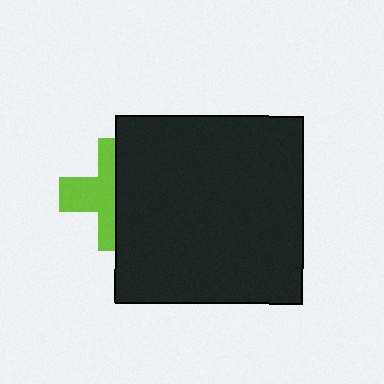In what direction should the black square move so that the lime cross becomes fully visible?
The black square should move right. That is the shortest direction to clear the overlap and leave the lime cross fully visible.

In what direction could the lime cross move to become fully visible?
The lime cross could move left. That would shift it out from behind the black square entirely.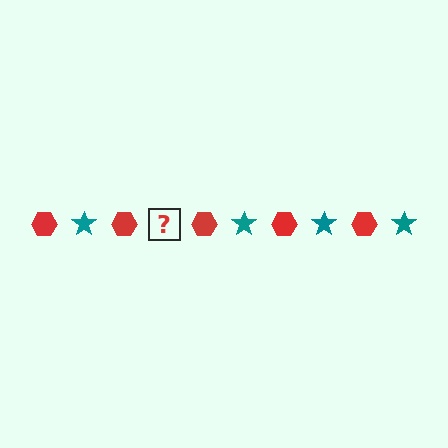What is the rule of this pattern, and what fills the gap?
The rule is that the pattern alternates between red hexagon and teal star. The gap should be filled with a teal star.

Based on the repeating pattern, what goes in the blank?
The blank should be a teal star.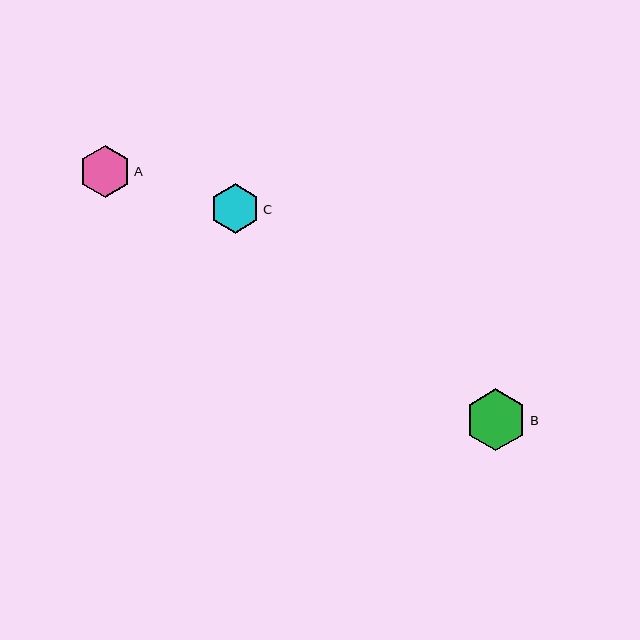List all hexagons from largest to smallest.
From largest to smallest: B, A, C.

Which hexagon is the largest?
Hexagon B is the largest with a size of approximately 62 pixels.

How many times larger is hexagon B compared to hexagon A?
Hexagon B is approximately 1.2 times the size of hexagon A.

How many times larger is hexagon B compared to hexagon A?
Hexagon B is approximately 1.2 times the size of hexagon A.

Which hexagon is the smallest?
Hexagon C is the smallest with a size of approximately 49 pixels.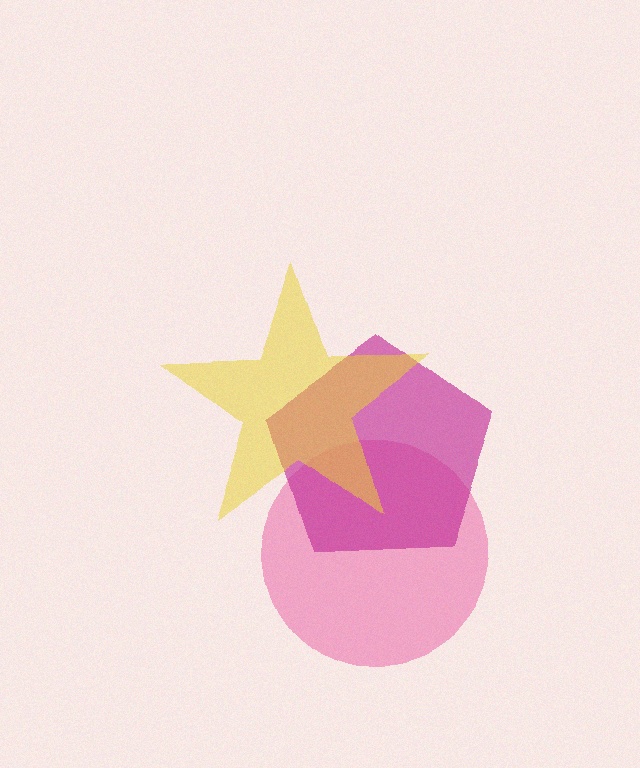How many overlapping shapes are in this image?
There are 3 overlapping shapes in the image.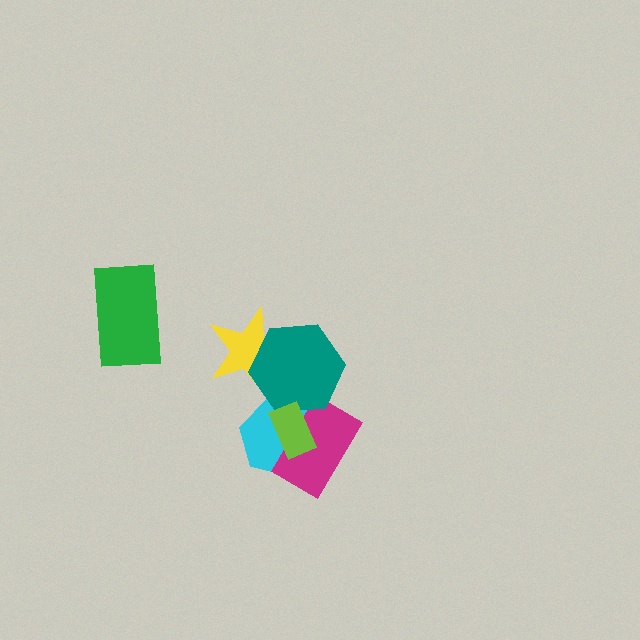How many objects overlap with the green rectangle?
0 objects overlap with the green rectangle.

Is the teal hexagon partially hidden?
Yes, it is partially covered by another shape.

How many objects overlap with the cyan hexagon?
4 objects overlap with the cyan hexagon.